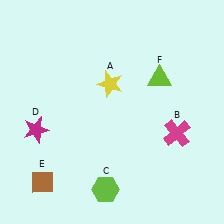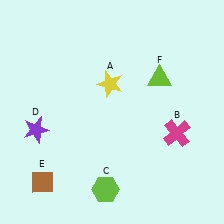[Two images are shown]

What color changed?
The star (D) changed from magenta in Image 1 to purple in Image 2.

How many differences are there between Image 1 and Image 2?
There is 1 difference between the two images.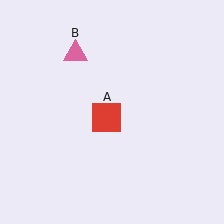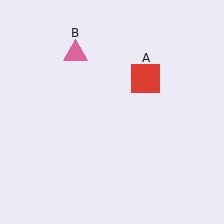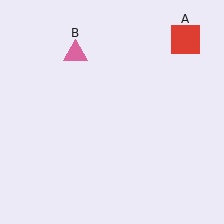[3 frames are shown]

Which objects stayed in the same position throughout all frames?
Pink triangle (object B) remained stationary.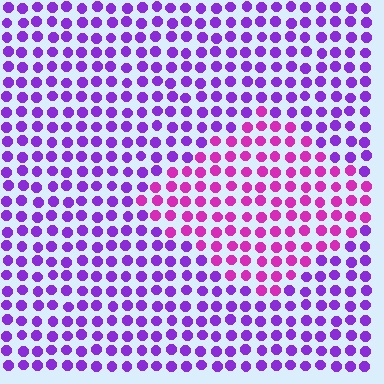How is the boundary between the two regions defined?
The boundary is defined purely by a slight shift in hue (about 37 degrees). Spacing, size, and orientation are identical on both sides.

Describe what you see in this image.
The image is filled with small purple elements in a uniform arrangement. A diamond-shaped region is visible where the elements are tinted to a slightly different hue, forming a subtle color boundary.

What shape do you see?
I see a diamond.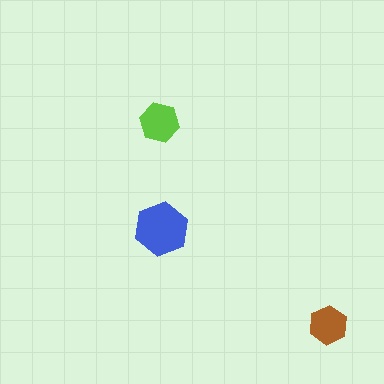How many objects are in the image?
There are 3 objects in the image.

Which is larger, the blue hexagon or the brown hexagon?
The blue one.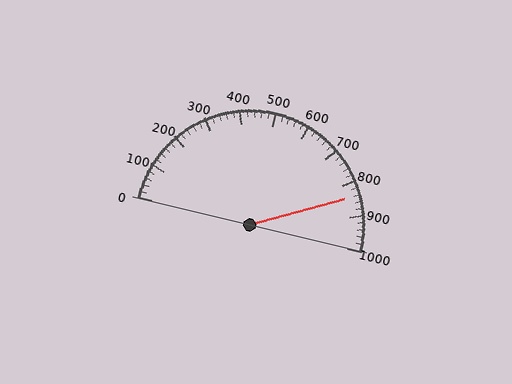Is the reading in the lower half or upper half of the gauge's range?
The reading is in the upper half of the range (0 to 1000).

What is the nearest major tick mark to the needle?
The nearest major tick mark is 800.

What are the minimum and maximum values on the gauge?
The gauge ranges from 0 to 1000.